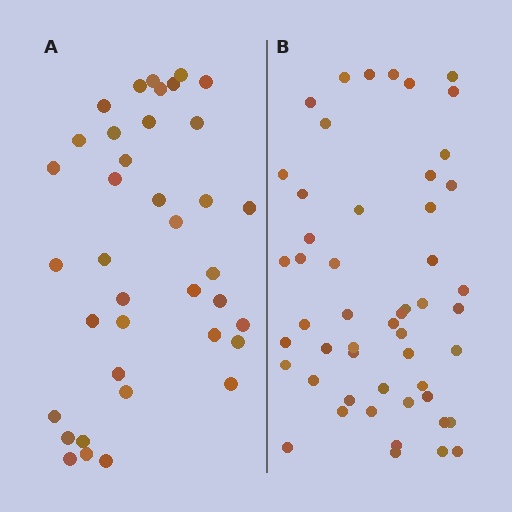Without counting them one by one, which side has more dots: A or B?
Region B (the right region) has more dots.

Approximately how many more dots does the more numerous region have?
Region B has approximately 15 more dots than region A.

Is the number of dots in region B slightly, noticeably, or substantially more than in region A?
Region B has noticeably more, but not dramatically so. The ratio is roughly 1.3 to 1.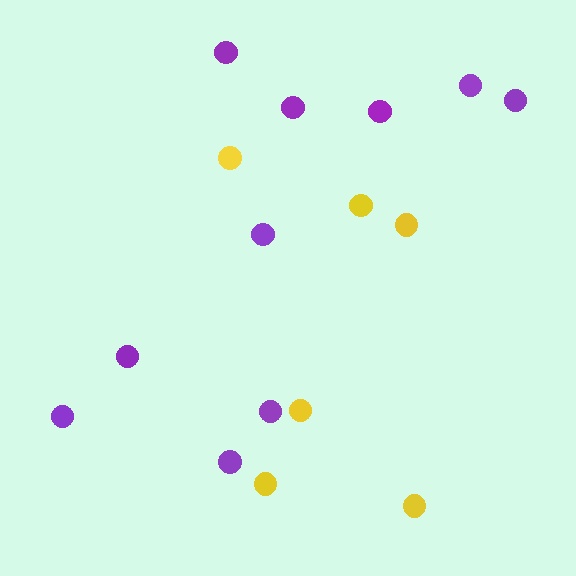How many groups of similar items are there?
There are 2 groups: one group of purple circles (10) and one group of yellow circles (6).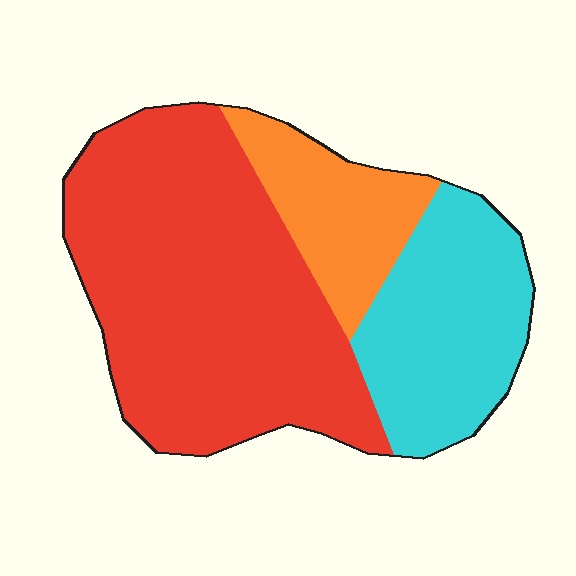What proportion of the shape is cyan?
Cyan takes up between a quarter and a half of the shape.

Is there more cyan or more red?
Red.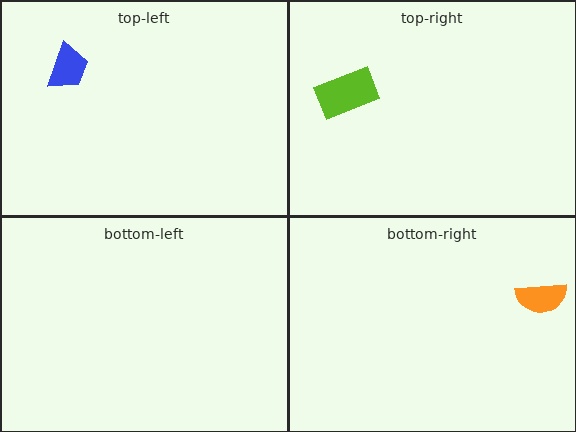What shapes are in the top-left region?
The blue trapezoid.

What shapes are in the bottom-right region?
The orange semicircle.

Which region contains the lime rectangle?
The top-right region.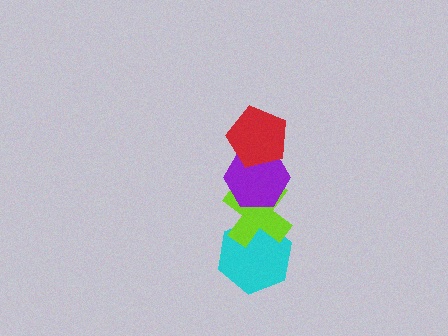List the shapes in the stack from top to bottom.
From top to bottom: the red pentagon, the purple hexagon, the lime cross, the cyan hexagon.